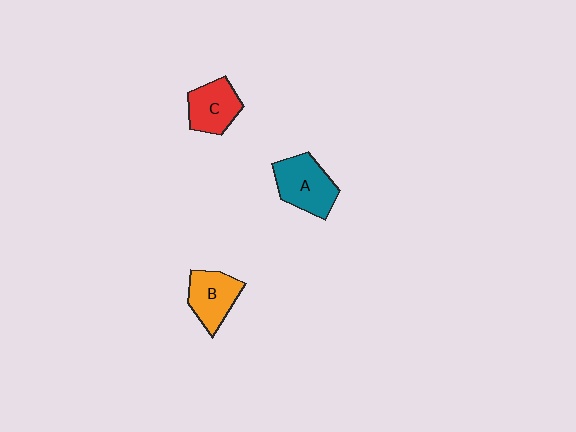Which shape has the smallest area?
Shape C (red).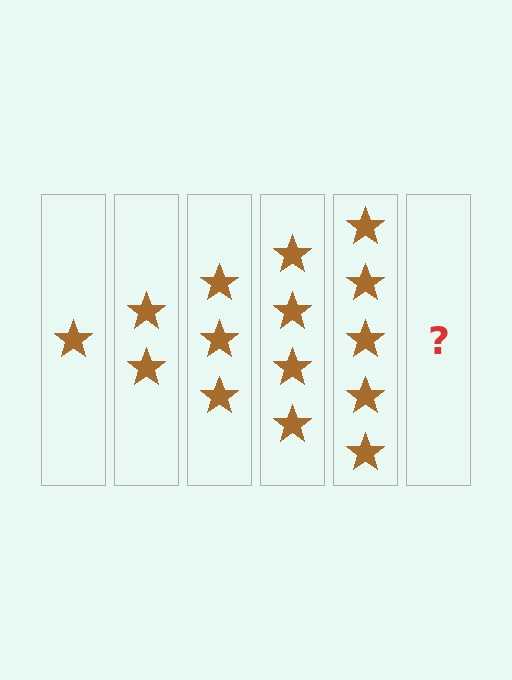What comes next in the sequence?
The next element should be 6 stars.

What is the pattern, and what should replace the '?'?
The pattern is that each step adds one more star. The '?' should be 6 stars.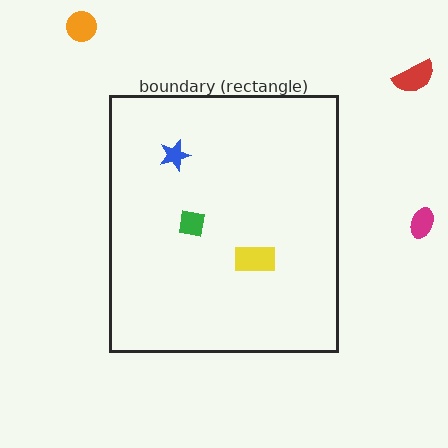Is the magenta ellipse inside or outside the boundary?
Outside.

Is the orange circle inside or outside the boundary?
Outside.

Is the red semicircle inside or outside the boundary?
Outside.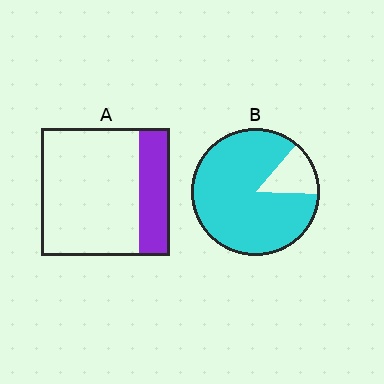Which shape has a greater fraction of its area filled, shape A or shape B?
Shape B.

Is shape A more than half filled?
No.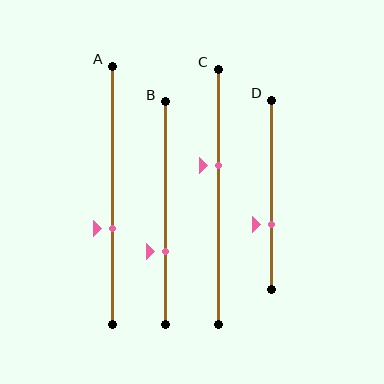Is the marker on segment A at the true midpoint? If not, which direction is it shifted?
No, the marker on segment A is shifted downward by about 13% of the segment length.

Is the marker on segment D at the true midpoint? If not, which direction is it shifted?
No, the marker on segment D is shifted downward by about 15% of the segment length.